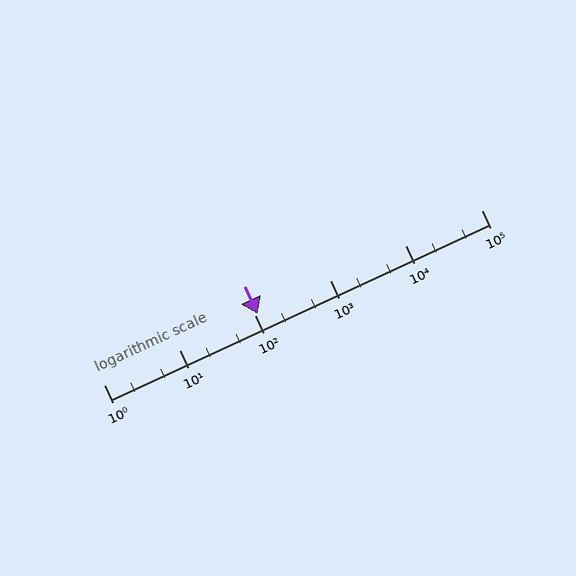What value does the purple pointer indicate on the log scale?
The pointer indicates approximately 110.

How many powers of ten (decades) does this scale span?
The scale spans 5 decades, from 1 to 100000.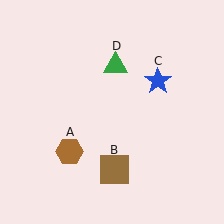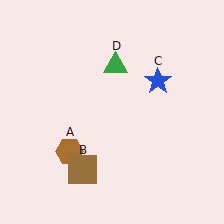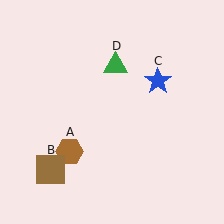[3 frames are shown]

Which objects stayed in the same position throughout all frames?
Brown hexagon (object A) and blue star (object C) and green triangle (object D) remained stationary.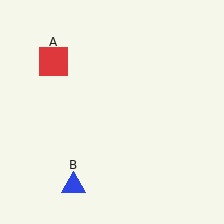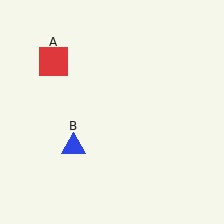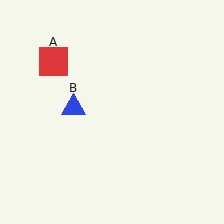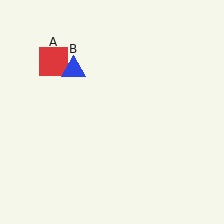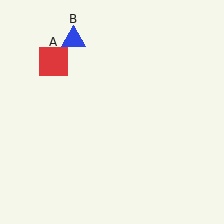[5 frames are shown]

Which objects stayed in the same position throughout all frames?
Red square (object A) remained stationary.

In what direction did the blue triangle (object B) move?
The blue triangle (object B) moved up.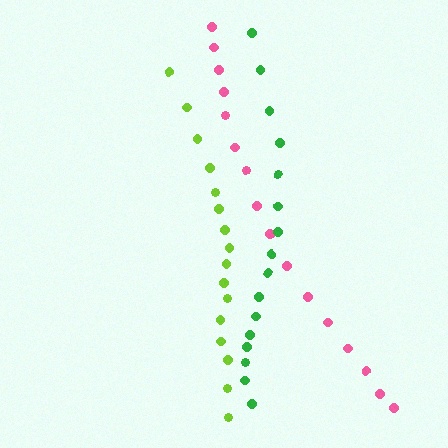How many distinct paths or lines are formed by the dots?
There are 3 distinct paths.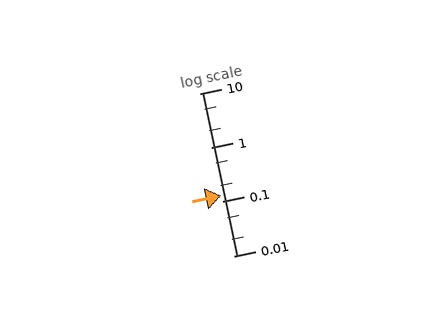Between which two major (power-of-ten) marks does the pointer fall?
The pointer is between 0.1 and 1.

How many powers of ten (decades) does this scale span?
The scale spans 3 decades, from 0.01 to 10.